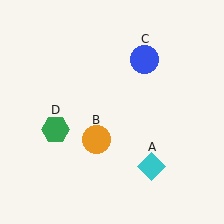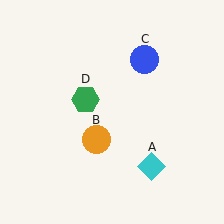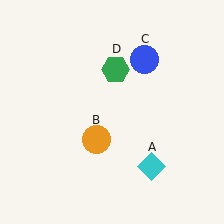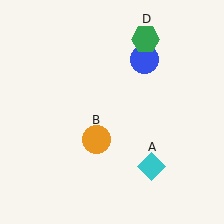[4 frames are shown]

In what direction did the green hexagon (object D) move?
The green hexagon (object D) moved up and to the right.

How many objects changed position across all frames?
1 object changed position: green hexagon (object D).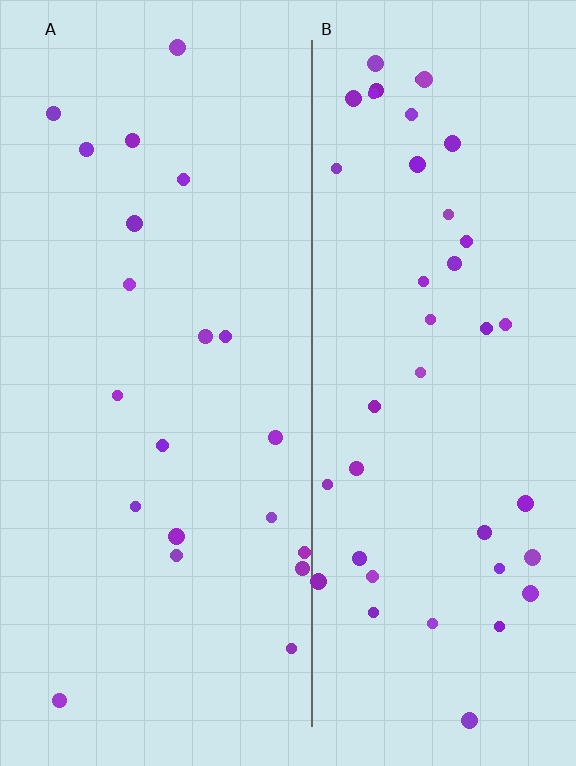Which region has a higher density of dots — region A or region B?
B (the right).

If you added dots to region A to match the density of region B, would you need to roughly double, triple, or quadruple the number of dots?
Approximately double.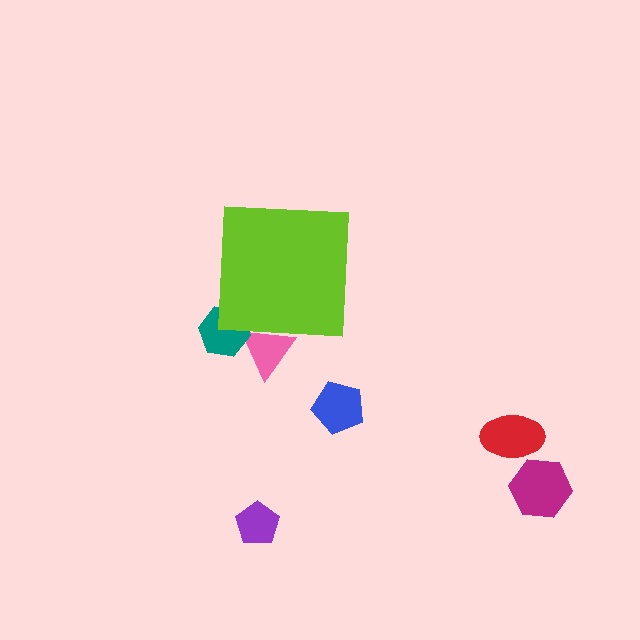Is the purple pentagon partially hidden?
No, the purple pentagon is fully visible.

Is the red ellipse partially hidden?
No, the red ellipse is fully visible.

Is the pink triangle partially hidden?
Yes, the pink triangle is partially hidden behind the lime square.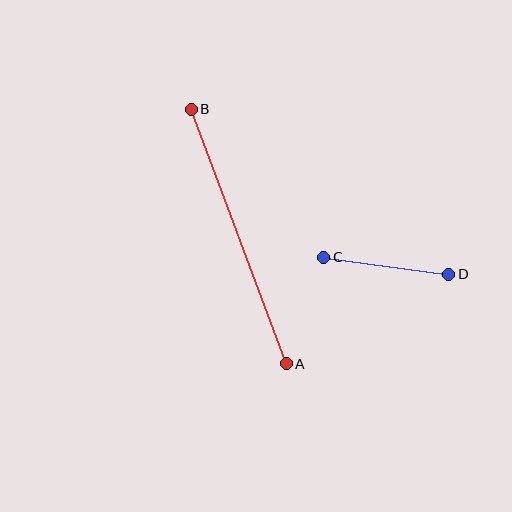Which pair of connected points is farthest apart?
Points A and B are farthest apart.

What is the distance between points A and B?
The distance is approximately 272 pixels.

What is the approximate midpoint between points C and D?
The midpoint is at approximately (386, 266) pixels.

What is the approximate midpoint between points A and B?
The midpoint is at approximately (239, 237) pixels.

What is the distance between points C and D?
The distance is approximately 126 pixels.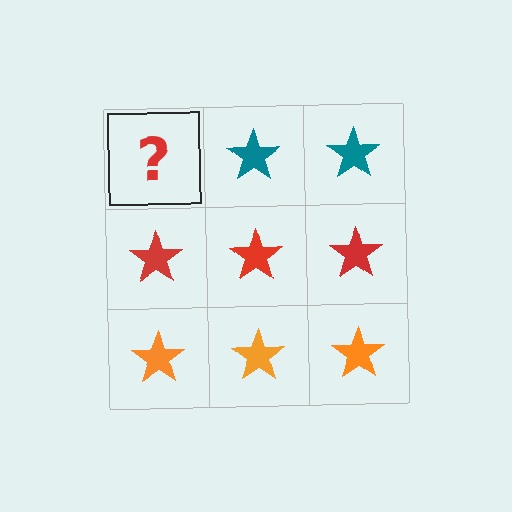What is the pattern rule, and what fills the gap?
The rule is that each row has a consistent color. The gap should be filled with a teal star.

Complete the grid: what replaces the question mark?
The question mark should be replaced with a teal star.